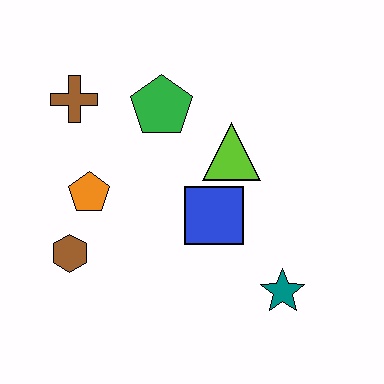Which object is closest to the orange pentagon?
The brown hexagon is closest to the orange pentagon.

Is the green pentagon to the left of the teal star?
Yes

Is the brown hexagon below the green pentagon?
Yes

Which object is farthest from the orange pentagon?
The teal star is farthest from the orange pentagon.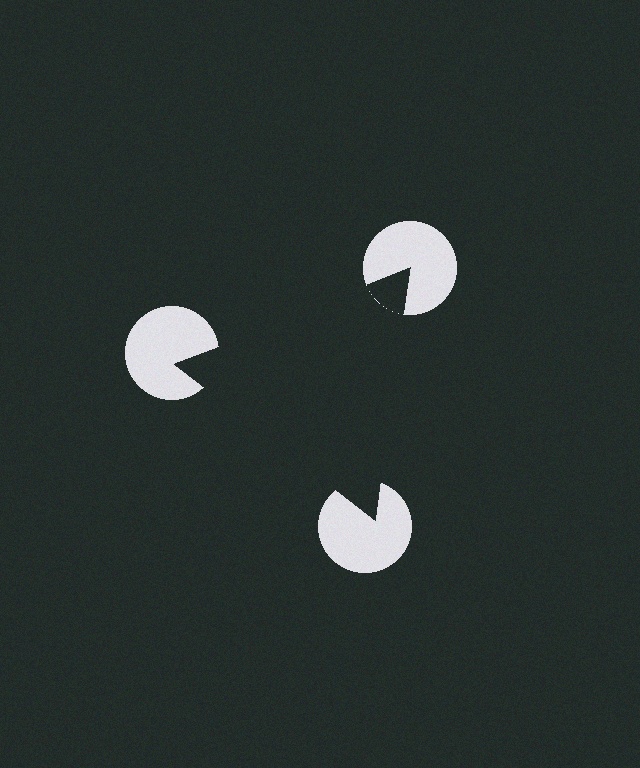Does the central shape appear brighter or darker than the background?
It typically appears slightly darker than the background, even though no actual brightness change is drawn.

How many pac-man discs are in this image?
There are 3 — one at each vertex of the illusory triangle.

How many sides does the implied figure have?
3 sides.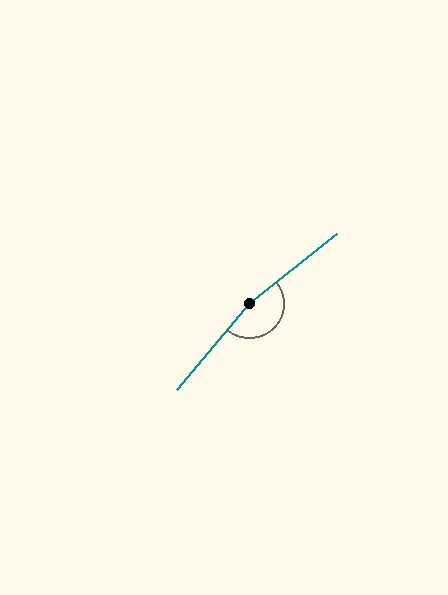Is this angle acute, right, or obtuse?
It is obtuse.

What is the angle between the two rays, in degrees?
Approximately 169 degrees.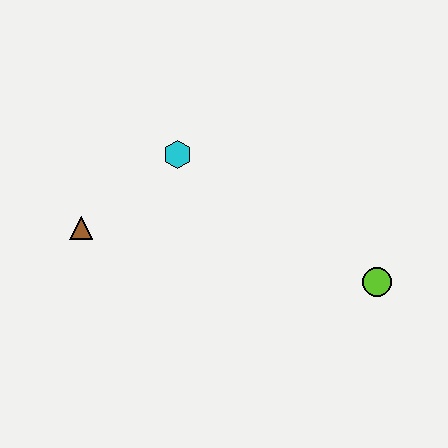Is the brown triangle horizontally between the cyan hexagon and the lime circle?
No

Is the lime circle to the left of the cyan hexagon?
No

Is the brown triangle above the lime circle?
Yes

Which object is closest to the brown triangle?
The cyan hexagon is closest to the brown triangle.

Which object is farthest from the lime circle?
The brown triangle is farthest from the lime circle.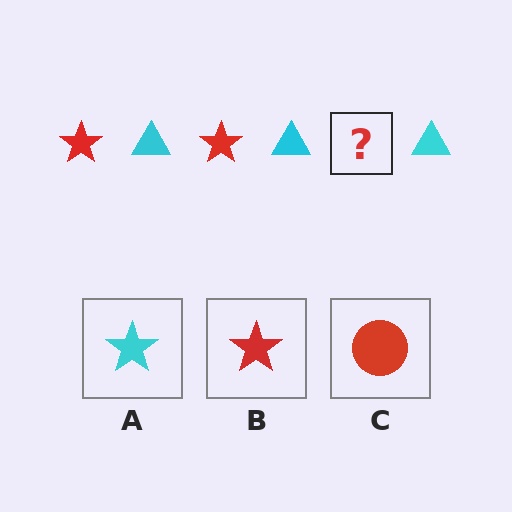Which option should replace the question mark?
Option B.